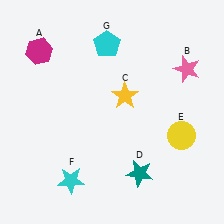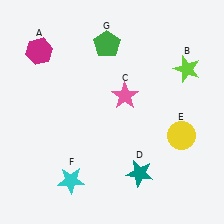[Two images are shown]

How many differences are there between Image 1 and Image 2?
There are 3 differences between the two images.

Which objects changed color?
B changed from pink to lime. C changed from yellow to pink. G changed from cyan to green.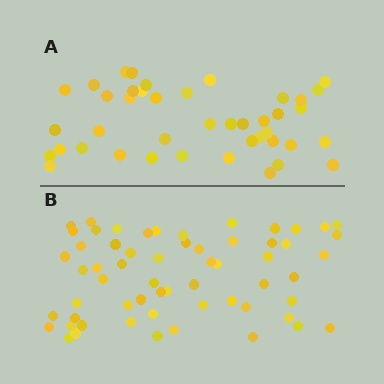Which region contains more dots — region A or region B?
Region B (the bottom region) has more dots.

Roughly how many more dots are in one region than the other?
Region B has approximately 20 more dots than region A.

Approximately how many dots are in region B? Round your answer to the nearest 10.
About 60 dots.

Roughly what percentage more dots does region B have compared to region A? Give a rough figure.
About 45% more.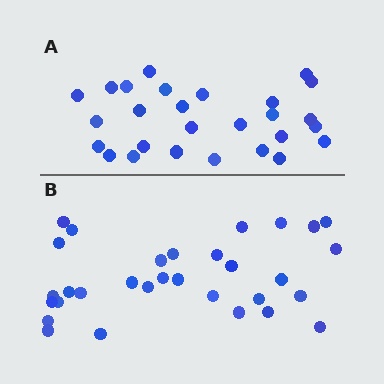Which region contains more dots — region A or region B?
Region B (the bottom region) has more dots.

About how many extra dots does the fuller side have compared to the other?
Region B has about 4 more dots than region A.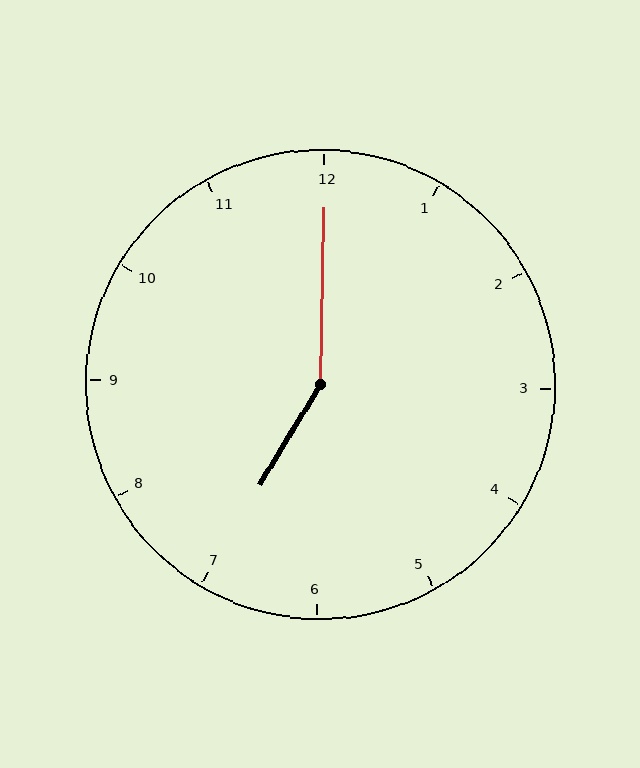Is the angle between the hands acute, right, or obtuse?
It is obtuse.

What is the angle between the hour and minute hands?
Approximately 150 degrees.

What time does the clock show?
7:00.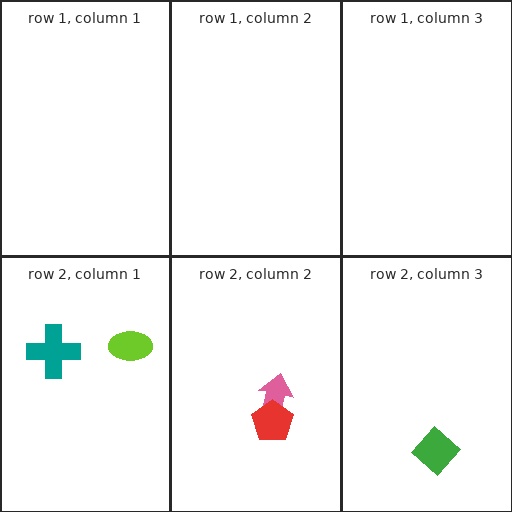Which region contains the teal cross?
The row 2, column 1 region.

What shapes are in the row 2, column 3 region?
The green diamond.